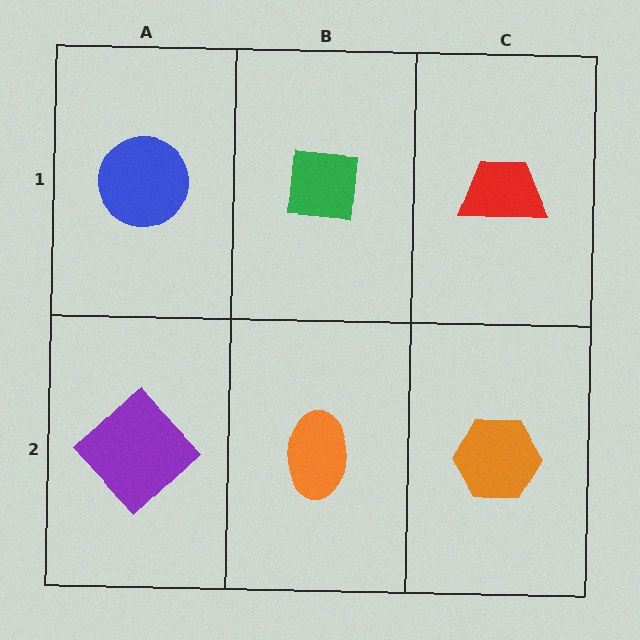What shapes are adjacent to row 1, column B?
An orange ellipse (row 2, column B), a blue circle (row 1, column A), a red trapezoid (row 1, column C).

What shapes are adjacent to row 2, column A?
A blue circle (row 1, column A), an orange ellipse (row 2, column B).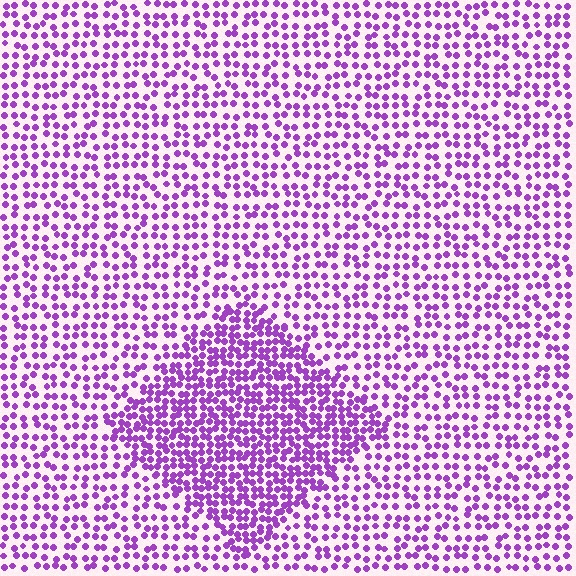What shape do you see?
I see a diamond.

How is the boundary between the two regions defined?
The boundary is defined by a change in element density (approximately 1.9x ratio). All elements are the same color, size, and shape.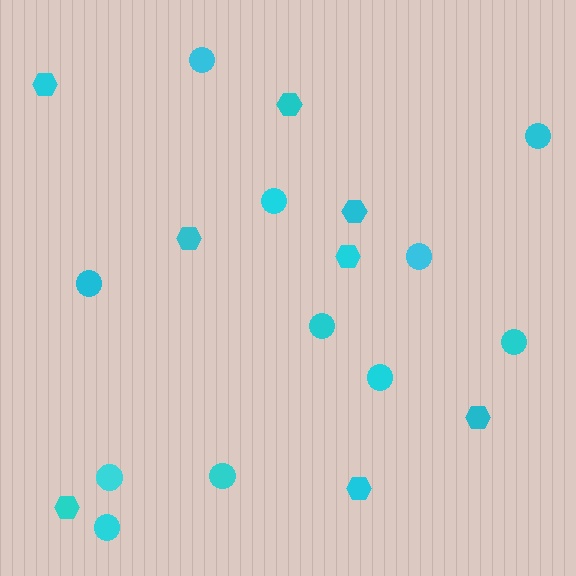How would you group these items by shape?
There are 2 groups: one group of hexagons (8) and one group of circles (11).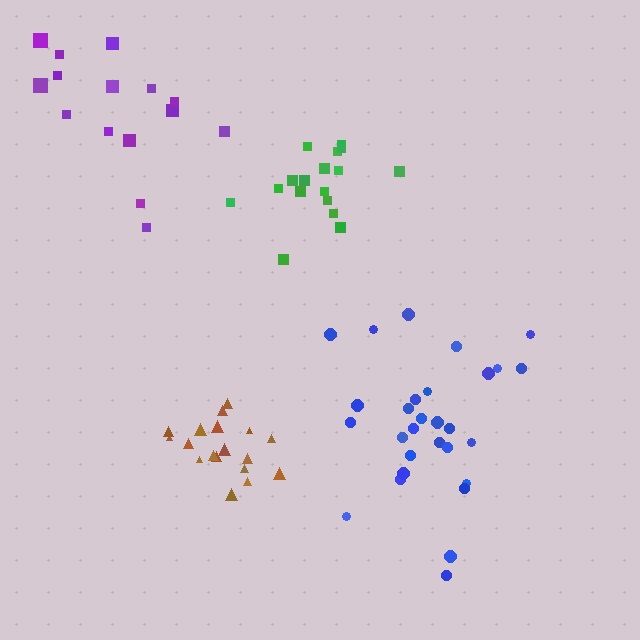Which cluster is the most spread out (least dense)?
Purple.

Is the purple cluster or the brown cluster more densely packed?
Brown.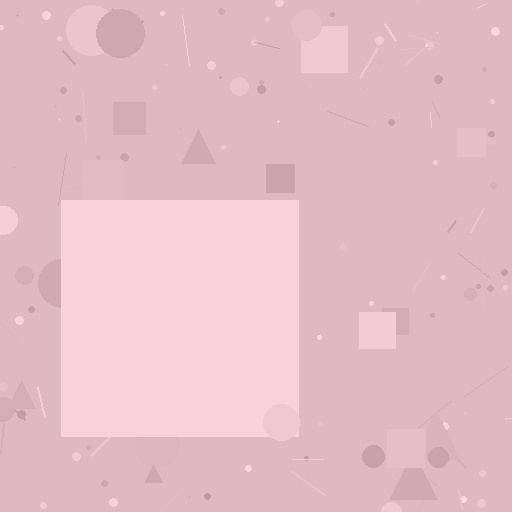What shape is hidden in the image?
A square is hidden in the image.